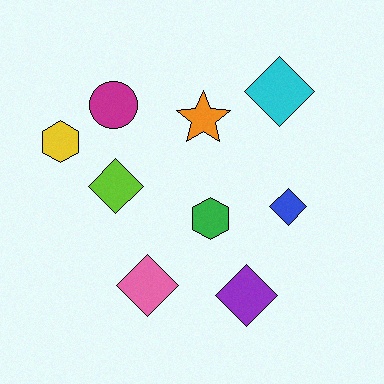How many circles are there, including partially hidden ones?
There is 1 circle.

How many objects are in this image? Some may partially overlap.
There are 9 objects.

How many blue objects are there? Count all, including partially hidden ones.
There is 1 blue object.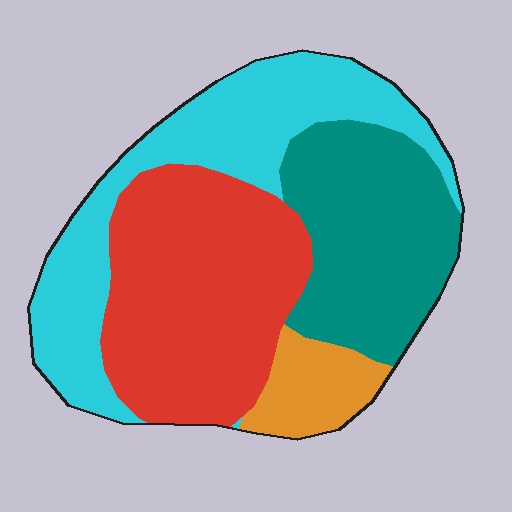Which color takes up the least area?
Orange, at roughly 10%.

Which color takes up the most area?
Red, at roughly 35%.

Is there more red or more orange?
Red.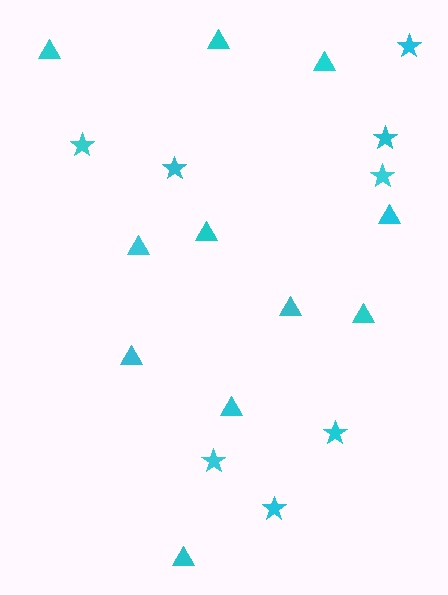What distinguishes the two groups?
There are 2 groups: one group of stars (8) and one group of triangles (11).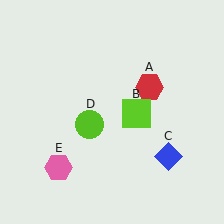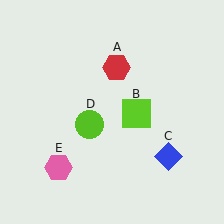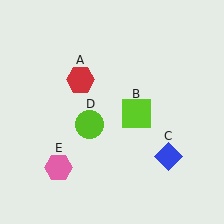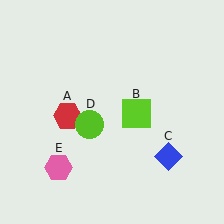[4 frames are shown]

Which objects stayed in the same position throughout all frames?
Lime square (object B) and blue diamond (object C) and lime circle (object D) and pink hexagon (object E) remained stationary.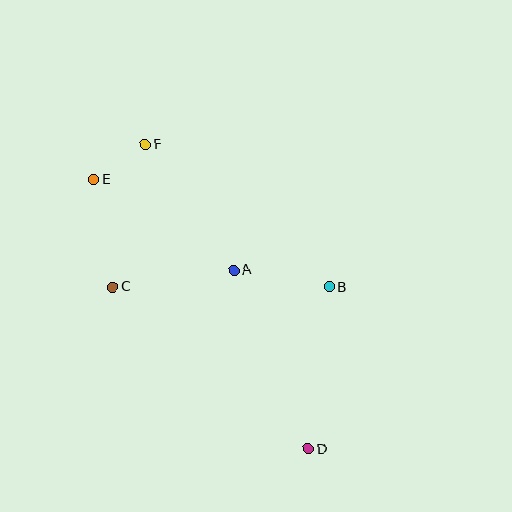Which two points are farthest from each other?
Points D and F are farthest from each other.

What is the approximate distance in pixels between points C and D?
The distance between C and D is approximately 254 pixels.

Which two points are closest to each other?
Points E and F are closest to each other.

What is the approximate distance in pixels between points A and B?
The distance between A and B is approximately 97 pixels.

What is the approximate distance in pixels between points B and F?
The distance between B and F is approximately 232 pixels.